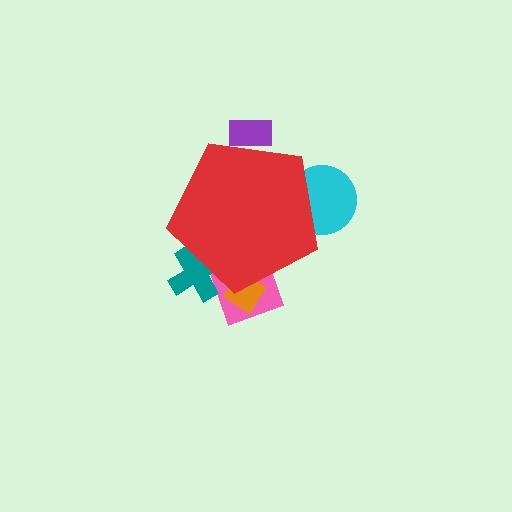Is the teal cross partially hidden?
Yes, the teal cross is partially hidden behind the red pentagon.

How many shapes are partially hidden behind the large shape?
5 shapes are partially hidden.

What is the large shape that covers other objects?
A red pentagon.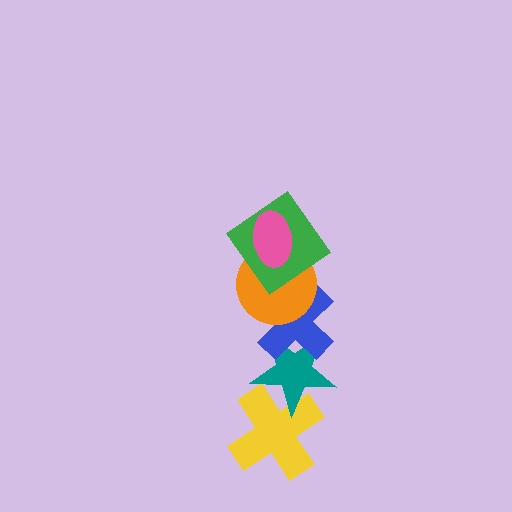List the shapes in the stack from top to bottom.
From top to bottom: the pink ellipse, the green diamond, the orange circle, the blue cross, the teal star, the yellow cross.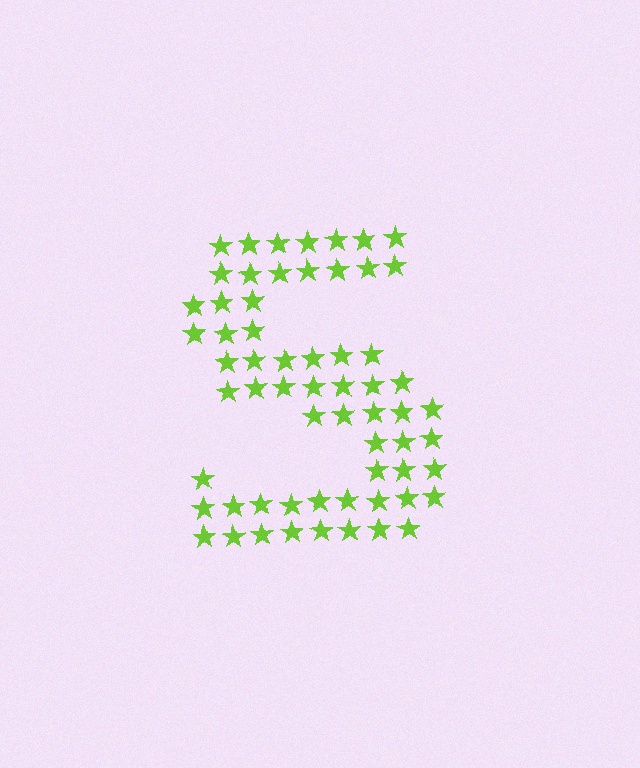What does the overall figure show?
The overall figure shows the letter S.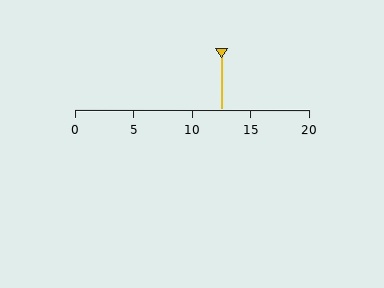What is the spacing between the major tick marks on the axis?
The major ticks are spaced 5 apart.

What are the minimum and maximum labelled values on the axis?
The axis runs from 0 to 20.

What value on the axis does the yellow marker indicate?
The marker indicates approximately 12.5.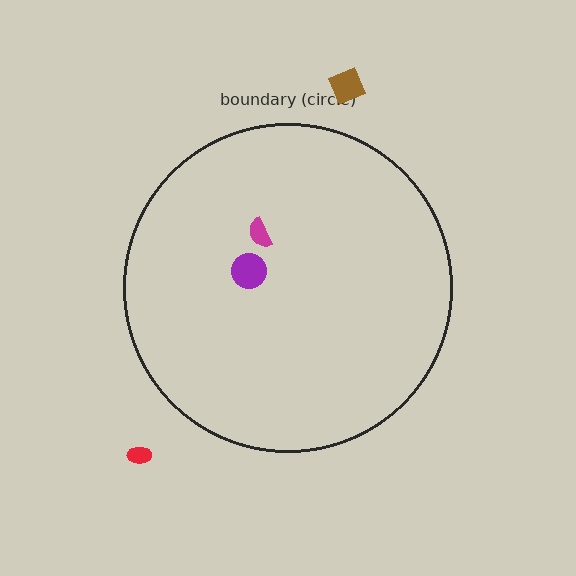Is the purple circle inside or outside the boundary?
Inside.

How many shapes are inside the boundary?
2 inside, 2 outside.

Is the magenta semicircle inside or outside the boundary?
Inside.